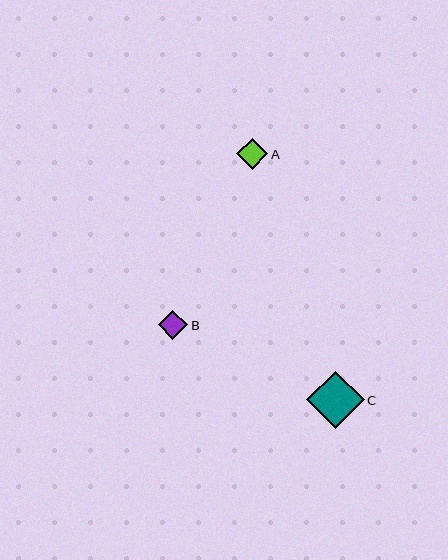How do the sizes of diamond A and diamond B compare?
Diamond A and diamond B are approximately the same size.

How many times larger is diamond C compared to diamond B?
Diamond C is approximately 1.9 times the size of diamond B.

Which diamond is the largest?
Diamond C is the largest with a size of approximately 57 pixels.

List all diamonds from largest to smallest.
From largest to smallest: C, A, B.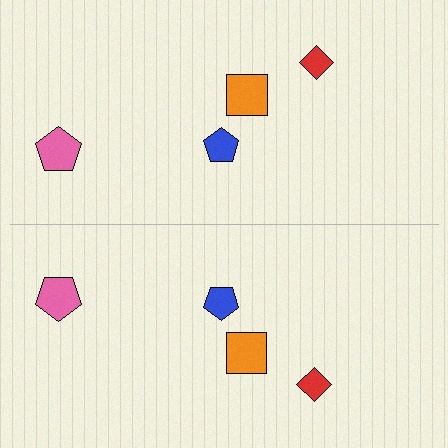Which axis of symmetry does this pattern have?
The pattern has a horizontal axis of symmetry running through the center of the image.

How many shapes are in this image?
There are 8 shapes in this image.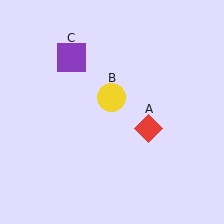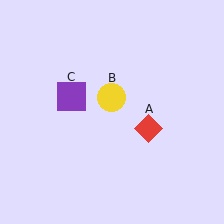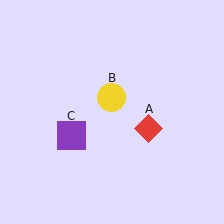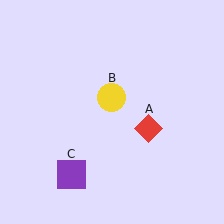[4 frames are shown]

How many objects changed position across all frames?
1 object changed position: purple square (object C).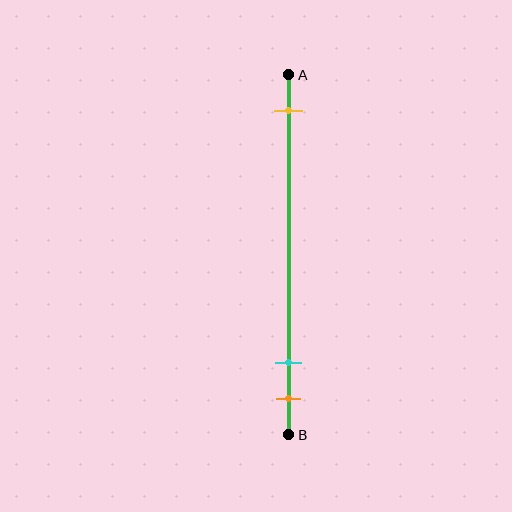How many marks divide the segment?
There are 3 marks dividing the segment.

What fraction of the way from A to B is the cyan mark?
The cyan mark is approximately 80% (0.8) of the way from A to B.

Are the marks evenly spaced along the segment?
No, the marks are not evenly spaced.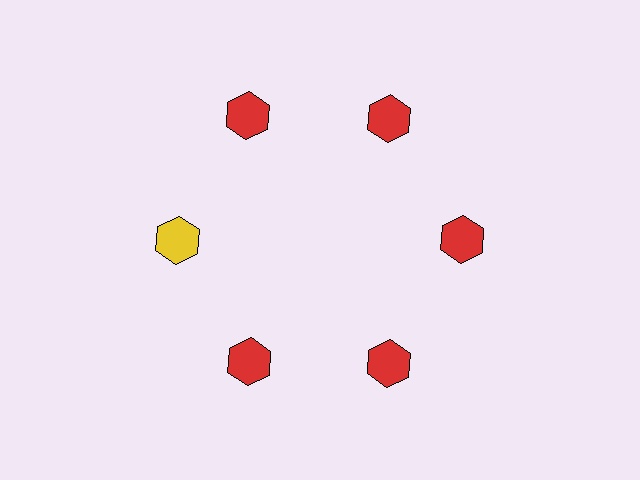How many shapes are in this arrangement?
There are 6 shapes arranged in a ring pattern.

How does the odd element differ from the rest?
It has a different color: yellow instead of red.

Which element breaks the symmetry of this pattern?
The yellow hexagon at roughly the 9 o'clock position breaks the symmetry. All other shapes are red hexagons.